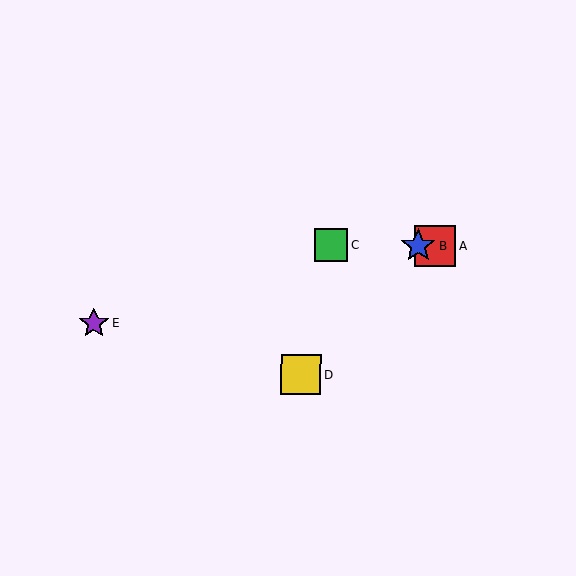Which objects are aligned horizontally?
Objects A, B, C are aligned horizontally.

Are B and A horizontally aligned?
Yes, both are at y≈246.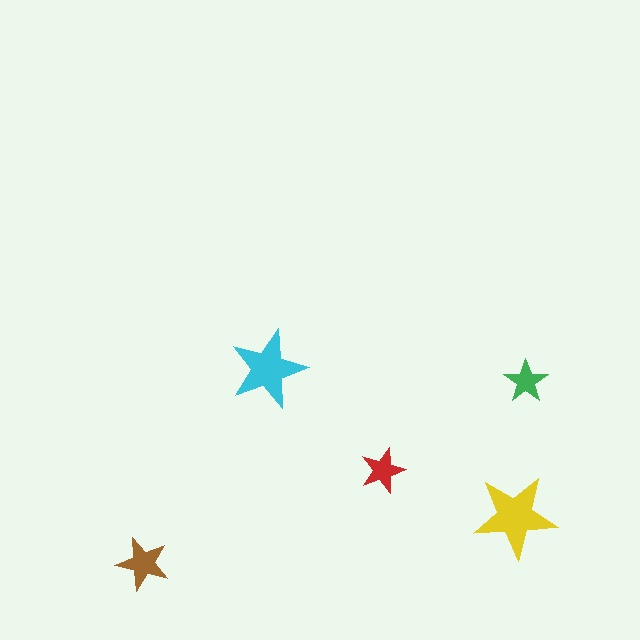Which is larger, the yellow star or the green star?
The yellow one.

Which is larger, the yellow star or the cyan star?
The yellow one.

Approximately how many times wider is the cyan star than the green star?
About 2 times wider.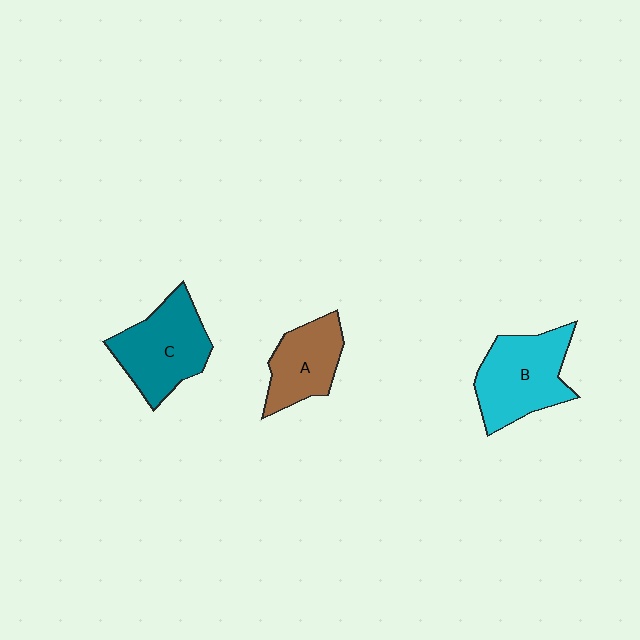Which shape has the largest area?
Shape B (cyan).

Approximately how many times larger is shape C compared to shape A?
Approximately 1.3 times.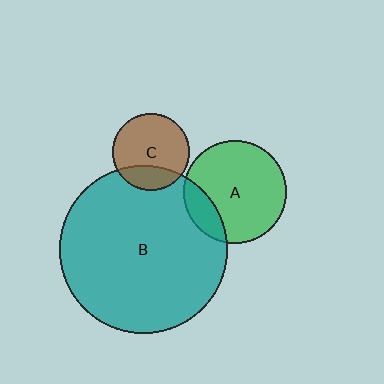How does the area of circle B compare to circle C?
Approximately 4.8 times.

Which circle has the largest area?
Circle B (teal).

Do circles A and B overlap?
Yes.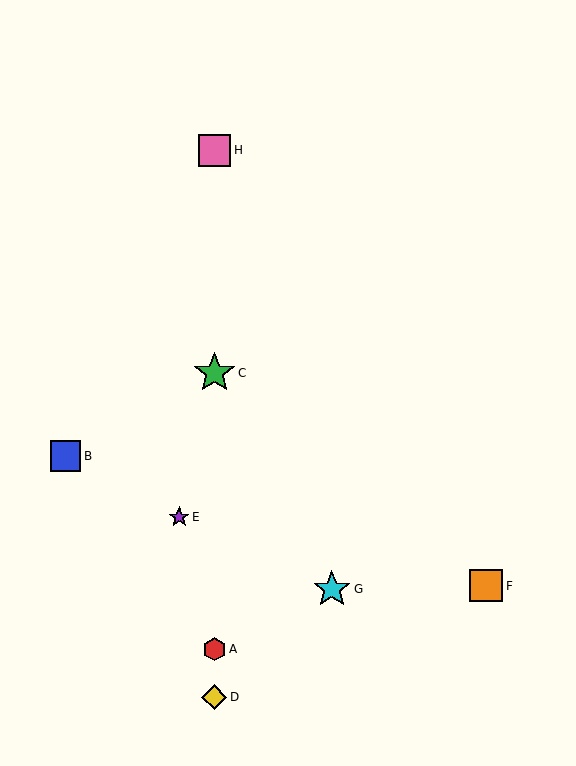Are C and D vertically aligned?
Yes, both are at x≈214.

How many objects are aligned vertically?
4 objects (A, C, D, H) are aligned vertically.